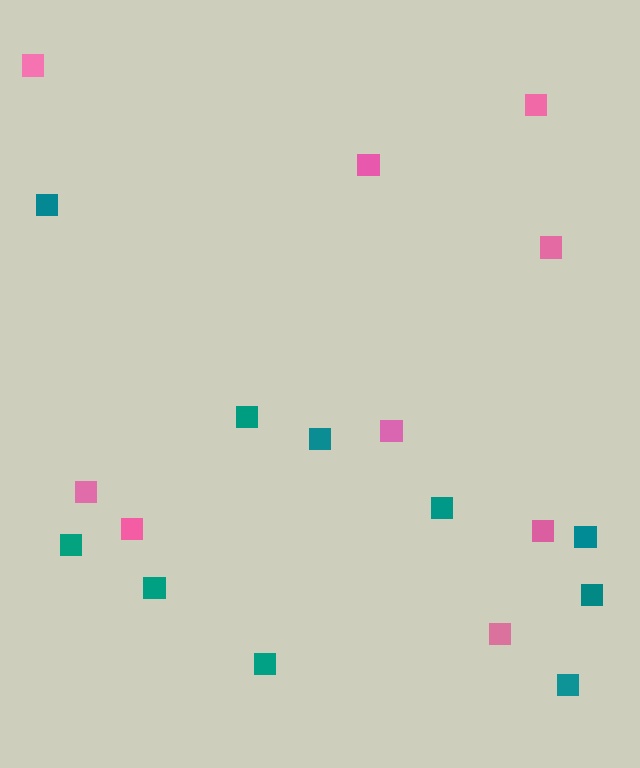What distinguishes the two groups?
There are 2 groups: one group of teal squares (10) and one group of pink squares (9).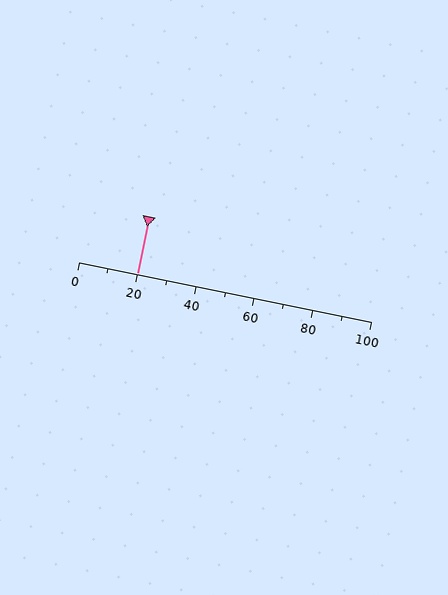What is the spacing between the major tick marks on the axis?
The major ticks are spaced 20 apart.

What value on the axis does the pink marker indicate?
The marker indicates approximately 20.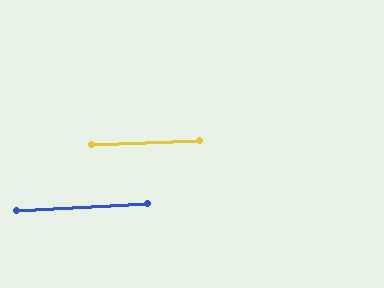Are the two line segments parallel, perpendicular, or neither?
Parallel — their directions differ by only 1.2°.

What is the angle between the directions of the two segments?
Approximately 1 degree.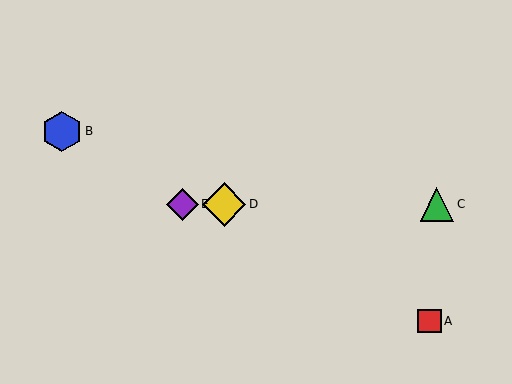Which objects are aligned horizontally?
Objects C, D, E are aligned horizontally.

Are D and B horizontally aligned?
No, D is at y≈204 and B is at y≈131.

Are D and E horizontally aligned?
Yes, both are at y≈204.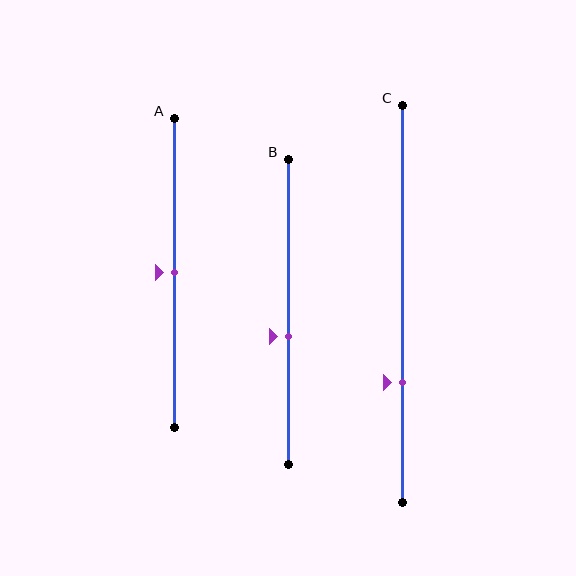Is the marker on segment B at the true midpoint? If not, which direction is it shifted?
No, the marker on segment B is shifted downward by about 8% of the segment length.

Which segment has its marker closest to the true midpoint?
Segment A has its marker closest to the true midpoint.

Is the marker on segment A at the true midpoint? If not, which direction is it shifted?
Yes, the marker on segment A is at the true midpoint.